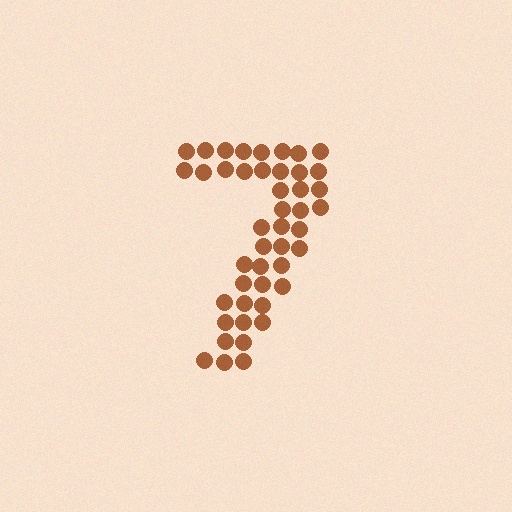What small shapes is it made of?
It is made of small circles.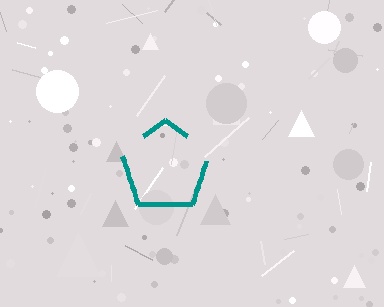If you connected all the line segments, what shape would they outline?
They would outline a pentagon.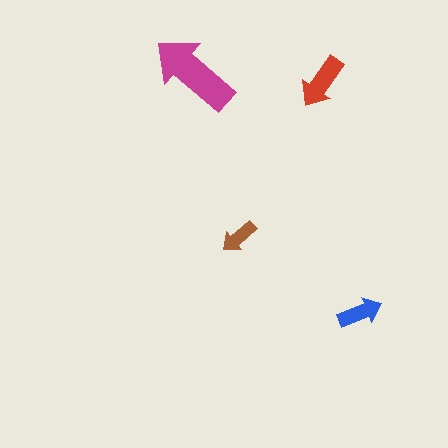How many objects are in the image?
There are 4 objects in the image.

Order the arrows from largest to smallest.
the magenta one, the red one, the blue one, the brown one.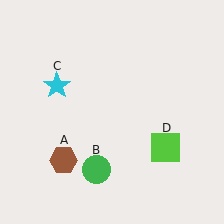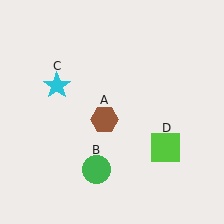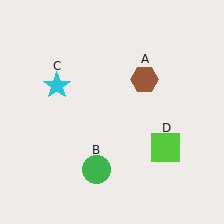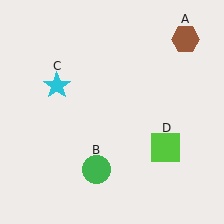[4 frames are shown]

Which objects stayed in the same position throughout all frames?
Green circle (object B) and cyan star (object C) and lime square (object D) remained stationary.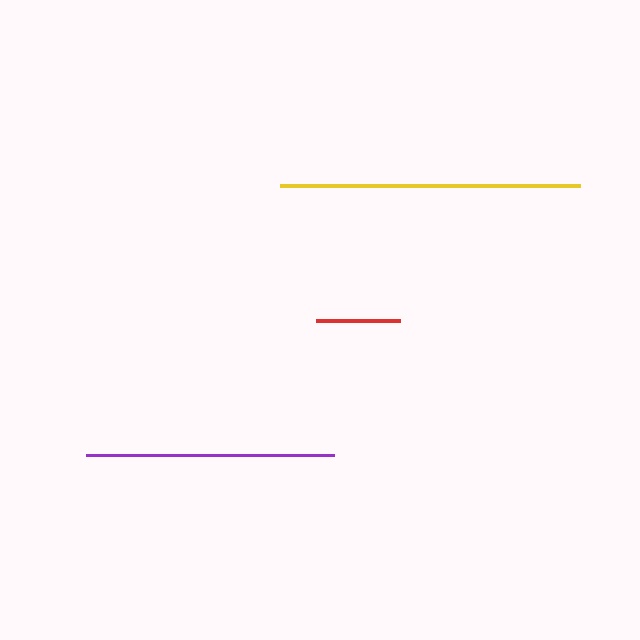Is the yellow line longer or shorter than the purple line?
The yellow line is longer than the purple line.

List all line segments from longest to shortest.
From longest to shortest: yellow, purple, red.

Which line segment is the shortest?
The red line is the shortest at approximately 84 pixels.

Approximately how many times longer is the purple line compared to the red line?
The purple line is approximately 3.0 times the length of the red line.